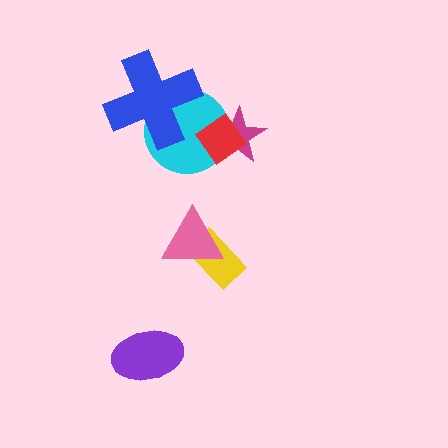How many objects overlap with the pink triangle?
1 object overlaps with the pink triangle.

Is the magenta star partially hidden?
Yes, it is partially covered by another shape.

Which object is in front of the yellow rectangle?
The pink triangle is in front of the yellow rectangle.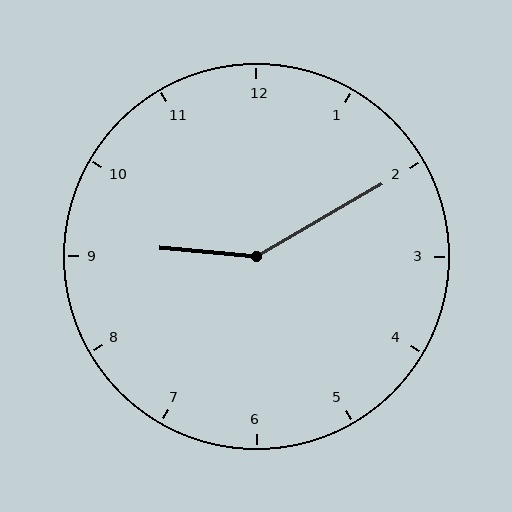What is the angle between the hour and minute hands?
Approximately 145 degrees.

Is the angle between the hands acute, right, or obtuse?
It is obtuse.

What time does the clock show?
9:10.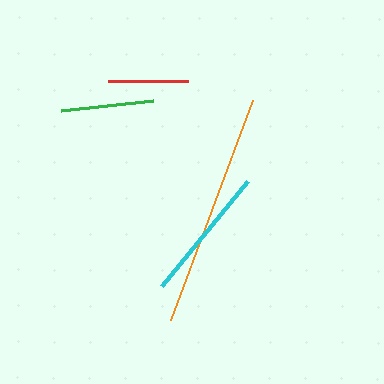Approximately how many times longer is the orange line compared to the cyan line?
The orange line is approximately 1.7 times the length of the cyan line.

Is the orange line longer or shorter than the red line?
The orange line is longer than the red line.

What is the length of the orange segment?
The orange segment is approximately 235 pixels long.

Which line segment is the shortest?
The red line is the shortest at approximately 80 pixels.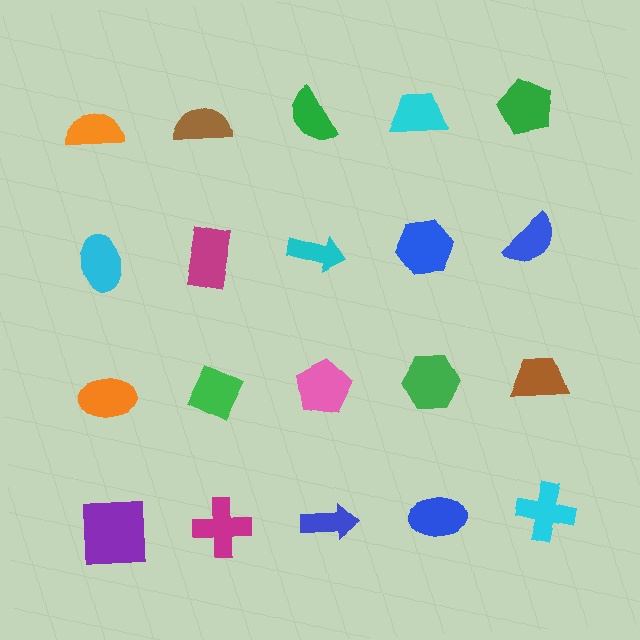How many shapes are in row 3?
5 shapes.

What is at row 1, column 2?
A brown semicircle.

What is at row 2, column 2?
A magenta rectangle.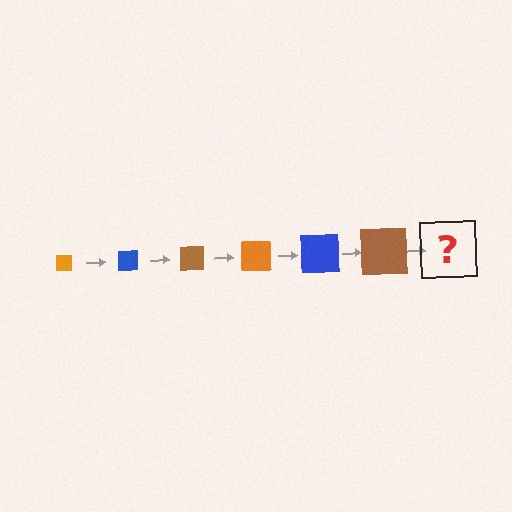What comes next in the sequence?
The next element should be an orange square, larger than the previous one.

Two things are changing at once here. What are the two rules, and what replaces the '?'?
The two rules are that the square grows larger each step and the color cycles through orange, blue, and brown. The '?' should be an orange square, larger than the previous one.